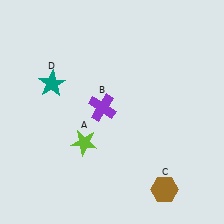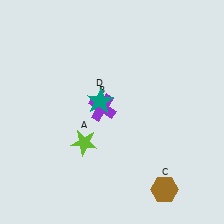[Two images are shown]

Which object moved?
The teal star (D) moved right.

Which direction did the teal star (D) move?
The teal star (D) moved right.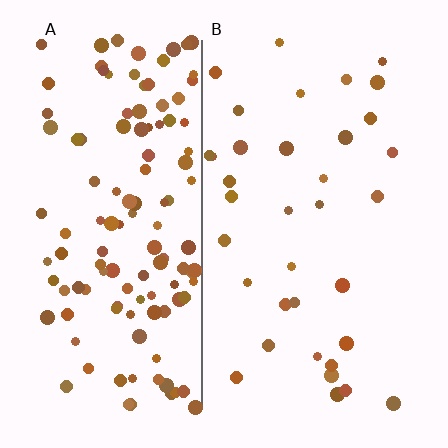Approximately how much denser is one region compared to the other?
Approximately 3.5× — region A over region B.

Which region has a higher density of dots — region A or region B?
A (the left).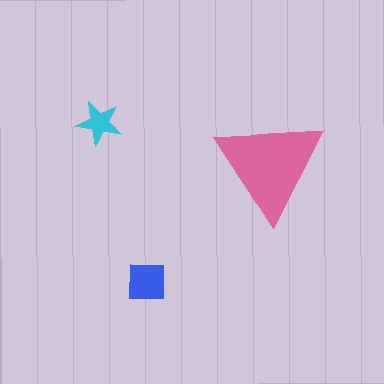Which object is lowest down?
The blue square is bottommost.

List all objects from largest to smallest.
The pink triangle, the blue square, the cyan star.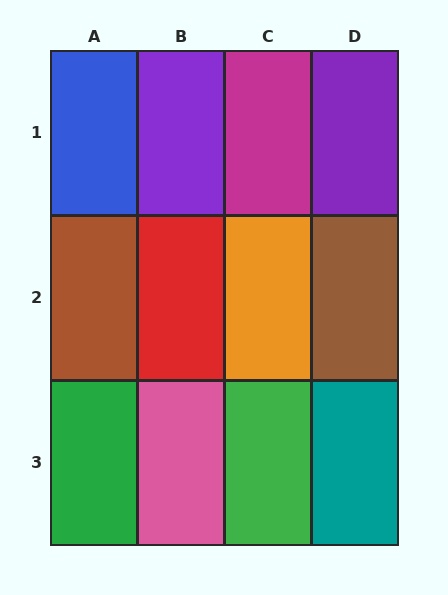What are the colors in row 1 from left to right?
Blue, purple, magenta, purple.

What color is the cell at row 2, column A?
Brown.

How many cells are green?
2 cells are green.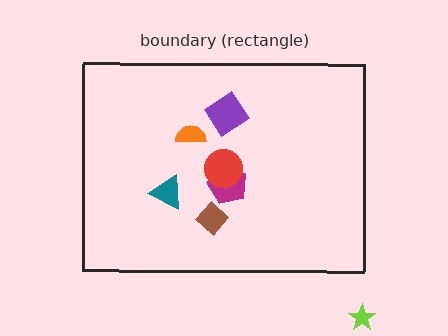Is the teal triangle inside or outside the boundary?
Inside.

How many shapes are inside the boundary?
6 inside, 1 outside.